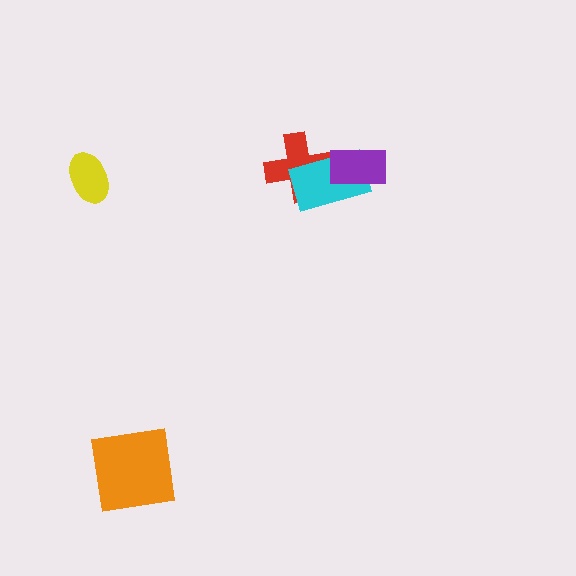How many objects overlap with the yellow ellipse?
0 objects overlap with the yellow ellipse.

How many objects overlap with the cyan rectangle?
2 objects overlap with the cyan rectangle.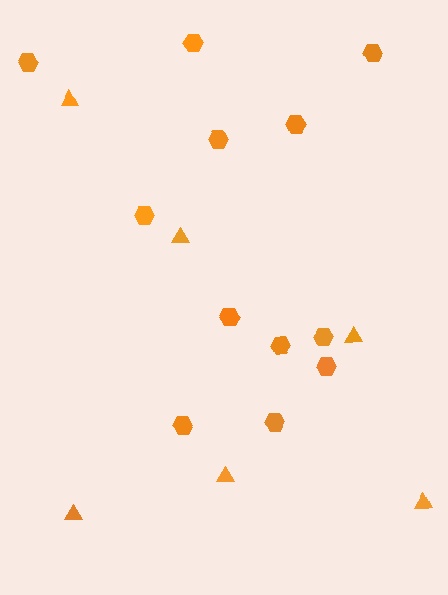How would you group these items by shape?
There are 2 groups: one group of hexagons (12) and one group of triangles (6).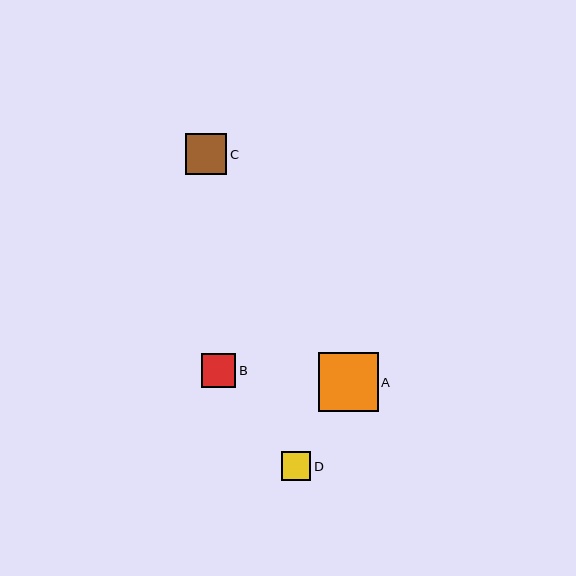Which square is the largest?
Square A is the largest with a size of approximately 60 pixels.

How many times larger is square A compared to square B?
Square A is approximately 1.8 times the size of square B.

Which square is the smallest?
Square D is the smallest with a size of approximately 29 pixels.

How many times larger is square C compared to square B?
Square C is approximately 1.2 times the size of square B.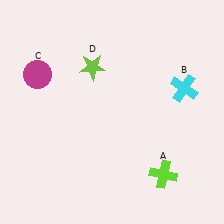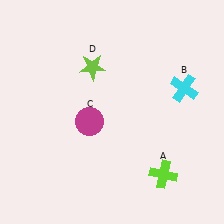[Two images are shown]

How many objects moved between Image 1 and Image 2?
1 object moved between the two images.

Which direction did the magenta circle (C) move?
The magenta circle (C) moved right.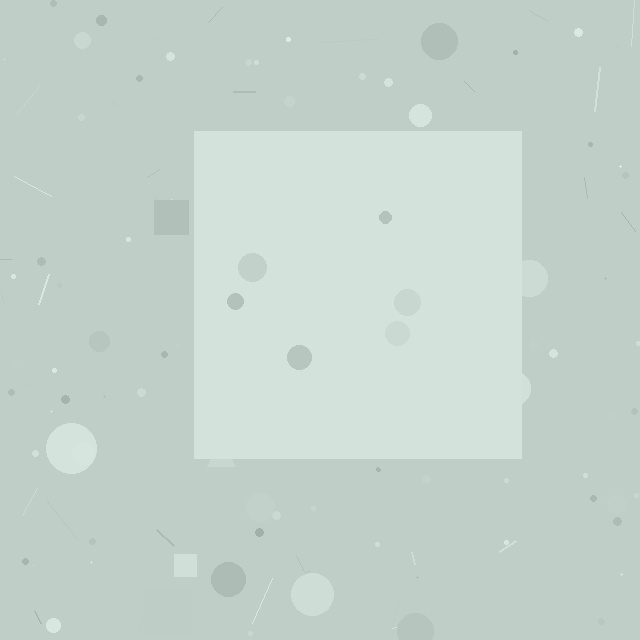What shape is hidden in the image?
A square is hidden in the image.